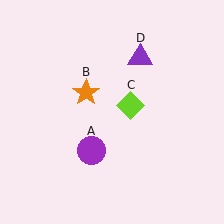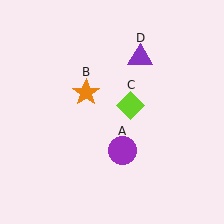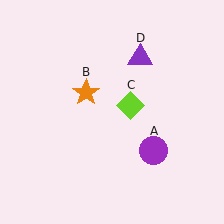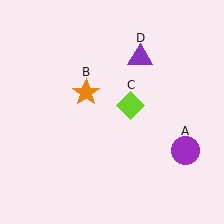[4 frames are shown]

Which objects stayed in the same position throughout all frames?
Orange star (object B) and lime diamond (object C) and purple triangle (object D) remained stationary.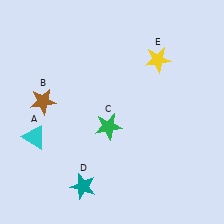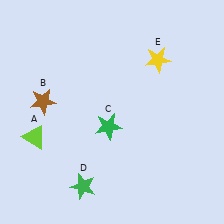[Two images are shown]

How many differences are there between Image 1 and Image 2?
There are 2 differences between the two images.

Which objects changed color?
A changed from cyan to lime. D changed from teal to green.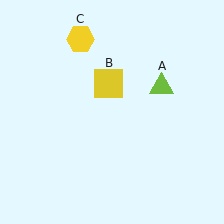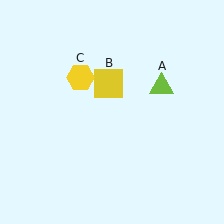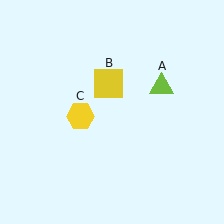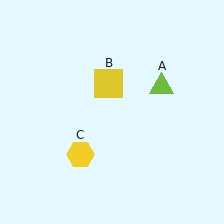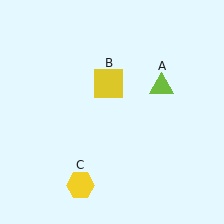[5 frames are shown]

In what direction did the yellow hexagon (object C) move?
The yellow hexagon (object C) moved down.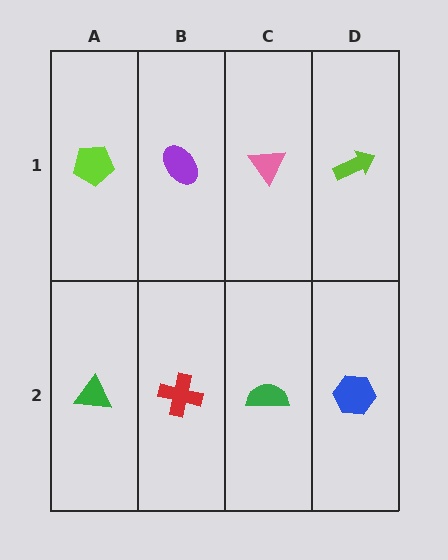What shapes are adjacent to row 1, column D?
A blue hexagon (row 2, column D), a pink triangle (row 1, column C).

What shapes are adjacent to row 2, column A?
A lime pentagon (row 1, column A), a red cross (row 2, column B).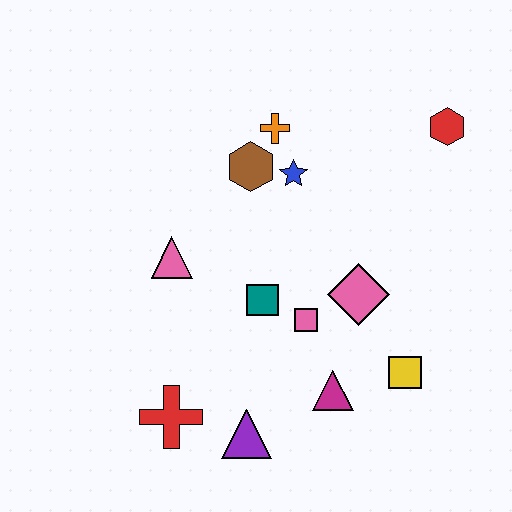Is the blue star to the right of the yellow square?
No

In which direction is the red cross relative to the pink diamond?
The red cross is to the left of the pink diamond.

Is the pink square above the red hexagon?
No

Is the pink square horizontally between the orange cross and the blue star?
No